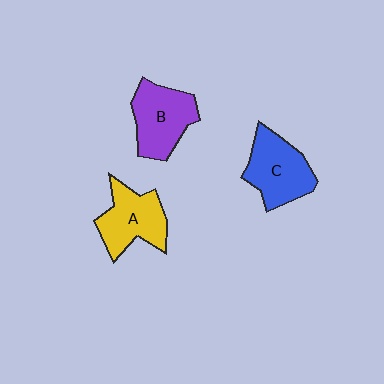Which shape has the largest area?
Shape C (blue).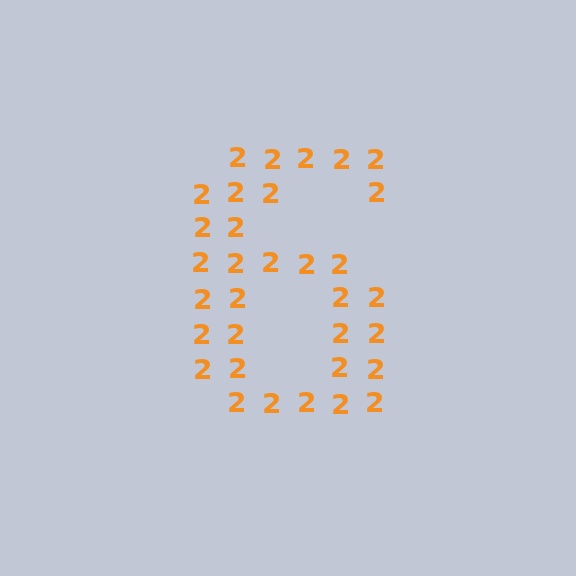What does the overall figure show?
The overall figure shows the digit 6.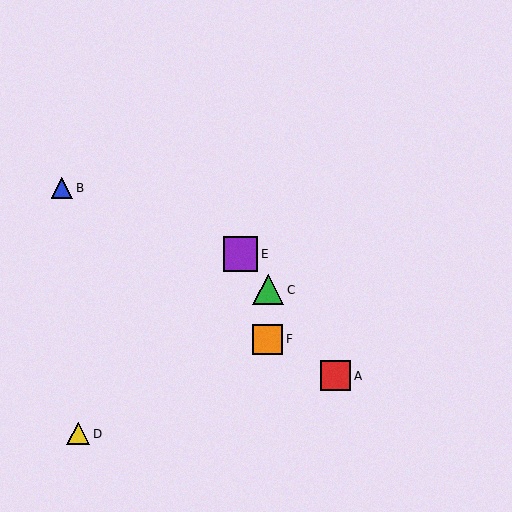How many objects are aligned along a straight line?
3 objects (A, C, E) are aligned along a straight line.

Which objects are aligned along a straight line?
Objects A, C, E are aligned along a straight line.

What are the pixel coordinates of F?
Object F is at (268, 339).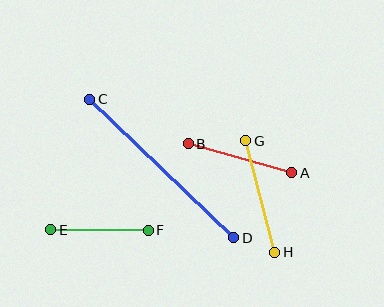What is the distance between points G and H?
The distance is approximately 115 pixels.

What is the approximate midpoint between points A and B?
The midpoint is at approximately (240, 158) pixels.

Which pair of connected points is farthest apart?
Points C and D are farthest apart.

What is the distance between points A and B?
The distance is approximately 108 pixels.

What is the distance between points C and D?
The distance is approximately 200 pixels.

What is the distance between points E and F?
The distance is approximately 97 pixels.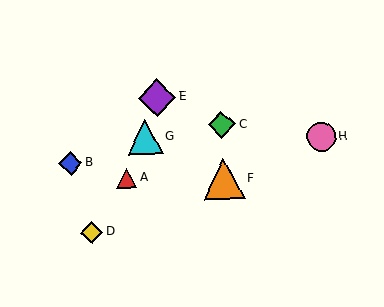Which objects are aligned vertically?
Objects C, F are aligned vertically.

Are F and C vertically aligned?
Yes, both are at x≈224.